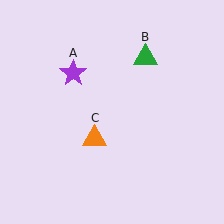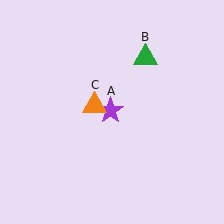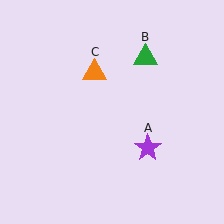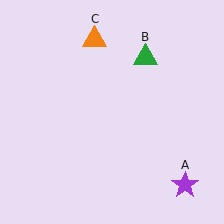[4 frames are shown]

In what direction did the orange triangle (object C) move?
The orange triangle (object C) moved up.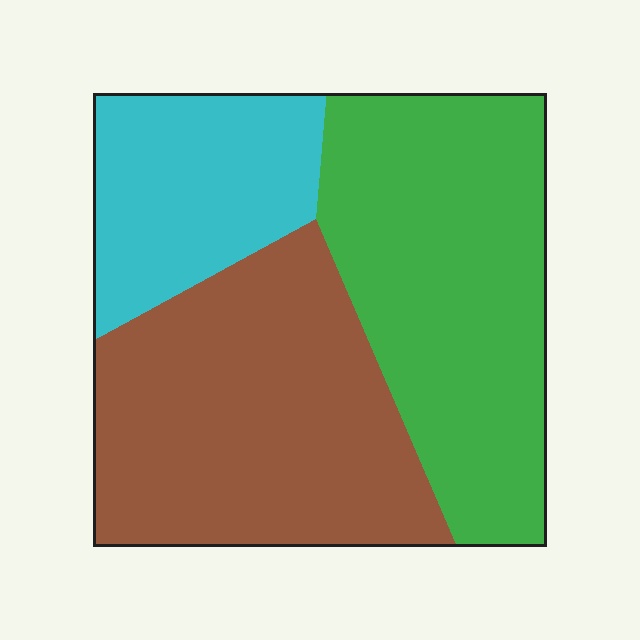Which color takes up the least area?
Cyan, at roughly 20%.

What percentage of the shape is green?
Green covers about 40% of the shape.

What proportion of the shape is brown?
Brown covers 40% of the shape.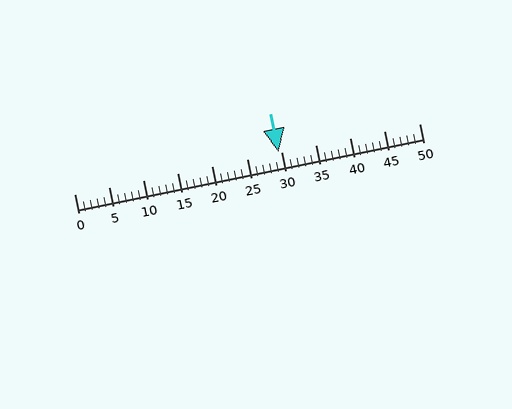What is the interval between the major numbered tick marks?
The major tick marks are spaced 5 units apart.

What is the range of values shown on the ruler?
The ruler shows values from 0 to 50.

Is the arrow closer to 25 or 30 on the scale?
The arrow is closer to 30.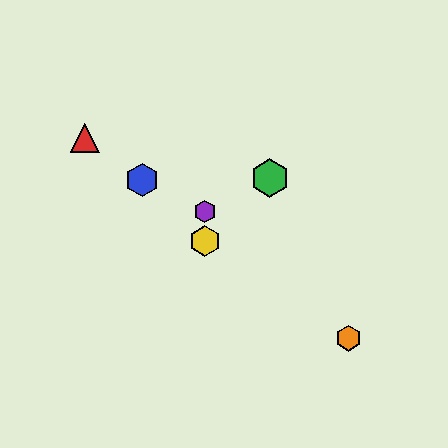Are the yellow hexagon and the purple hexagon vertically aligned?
Yes, both are at x≈205.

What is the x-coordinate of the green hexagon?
The green hexagon is at x≈270.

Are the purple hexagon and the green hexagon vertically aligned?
No, the purple hexagon is at x≈205 and the green hexagon is at x≈270.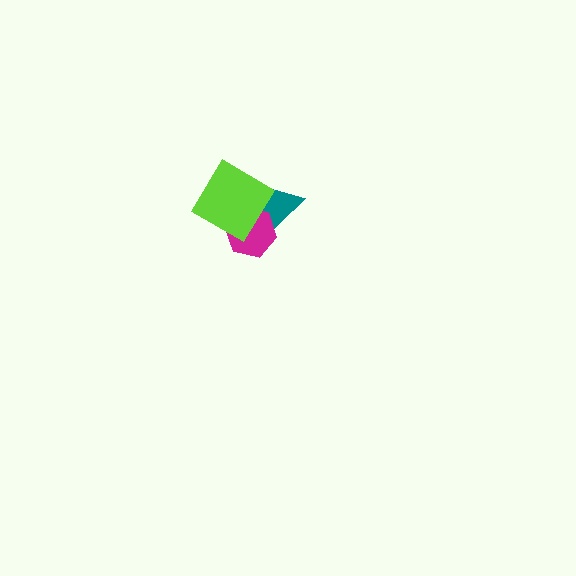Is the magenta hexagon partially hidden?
Yes, it is partially covered by another shape.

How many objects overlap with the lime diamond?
2 objects overlap with the lime diamond.